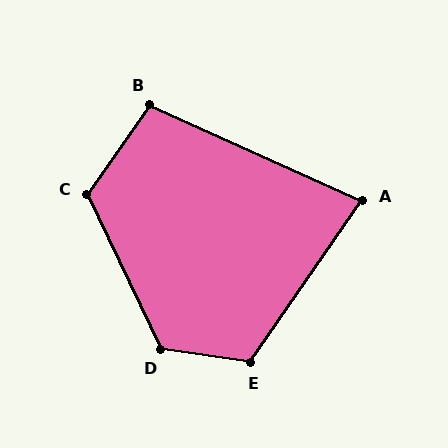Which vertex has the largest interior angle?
D, at approximately 124 degrees.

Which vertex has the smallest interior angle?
A, at approximately 79 degrees.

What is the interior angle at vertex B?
Approximately 101 degrees (obtuse).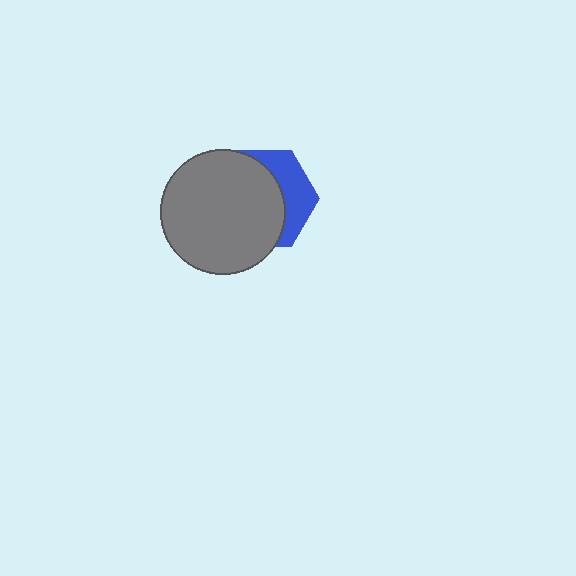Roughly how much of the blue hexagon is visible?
A small part of it is visible (roughly 35%).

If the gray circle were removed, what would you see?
You would see the complete blue hexagon.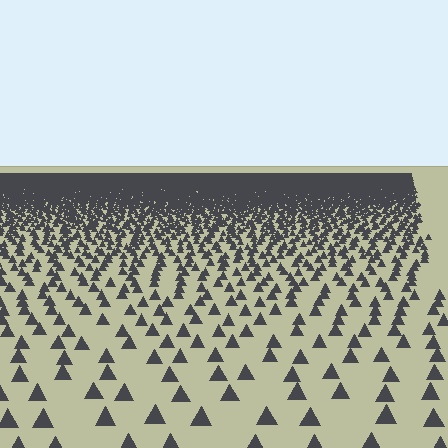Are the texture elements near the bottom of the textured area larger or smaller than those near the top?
Larger. Near the bottom, elements are closer to the viewer and appear at a bigger on-screen size.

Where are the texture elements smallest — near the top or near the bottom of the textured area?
Near the top.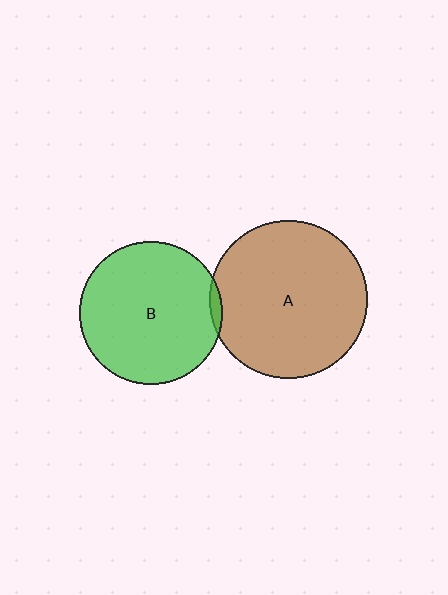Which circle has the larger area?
Circle A (brown).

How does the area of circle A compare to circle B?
Approximately 1.2 times.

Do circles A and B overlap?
Yes.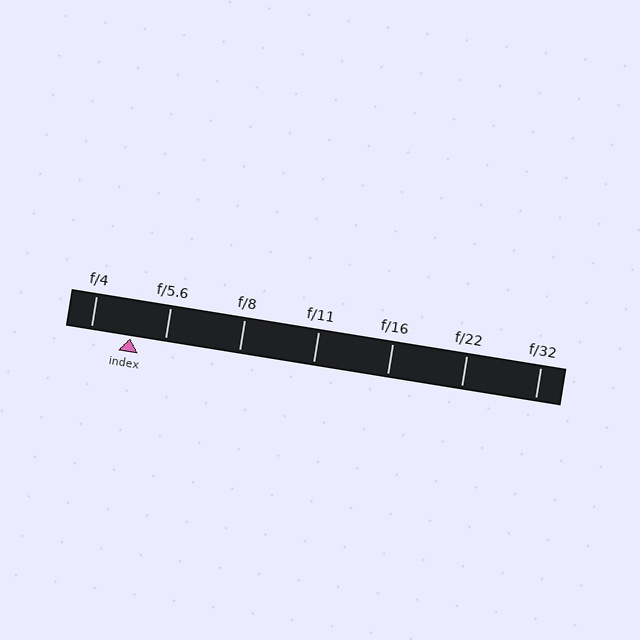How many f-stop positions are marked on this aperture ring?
There are 7 f-stop positions marked.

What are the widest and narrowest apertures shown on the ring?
The widest aperture shown is f/4 and the narrowest is f/32.